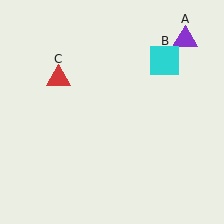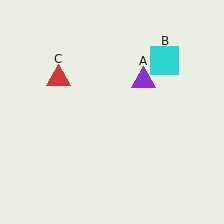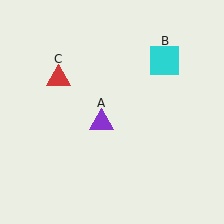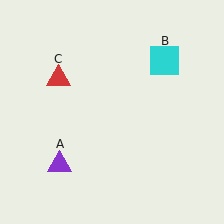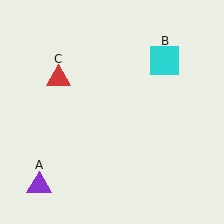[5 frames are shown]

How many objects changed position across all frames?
1 object changed position: purple triangle (object A).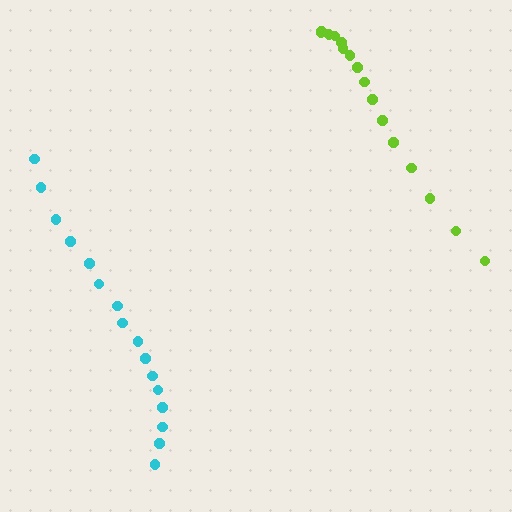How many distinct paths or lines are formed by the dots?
There are 2 distinct paths.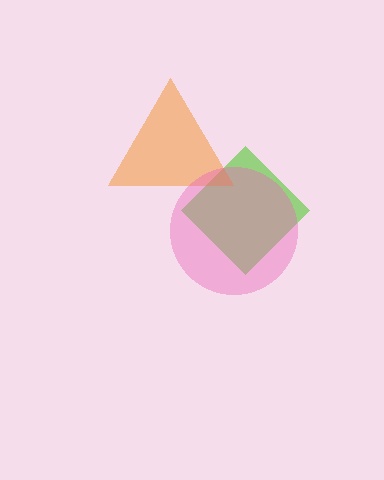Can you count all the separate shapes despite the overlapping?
Yes, there are 3 separate shapes.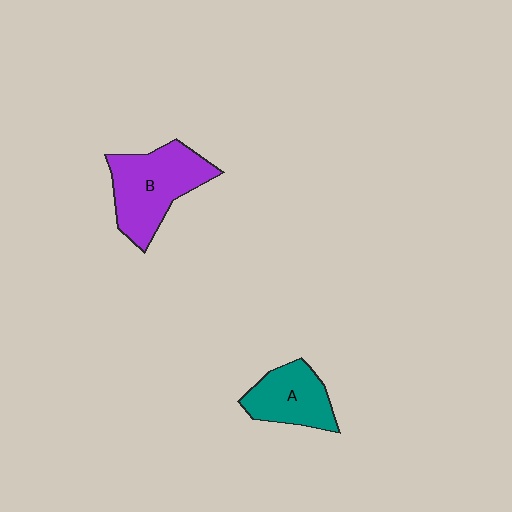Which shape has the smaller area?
Shape A (teal).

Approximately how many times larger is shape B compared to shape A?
Approximately 1.5 times.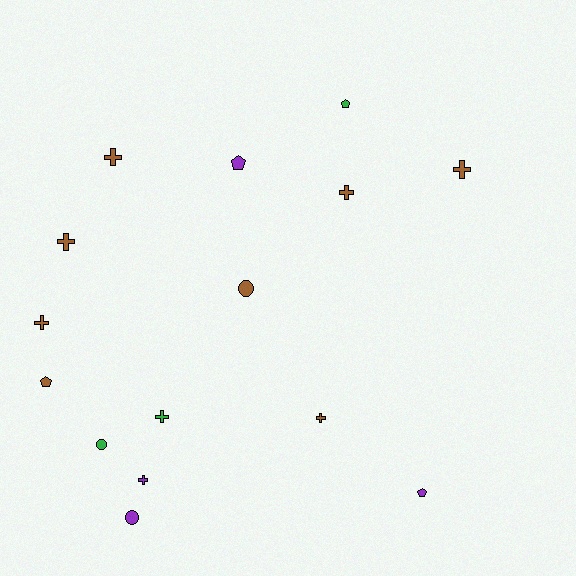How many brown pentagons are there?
There is 1 brown pentagon.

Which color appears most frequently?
Brown, with 8 objects.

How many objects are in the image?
There are 15 objects.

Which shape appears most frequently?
Cross, with 8 objects.